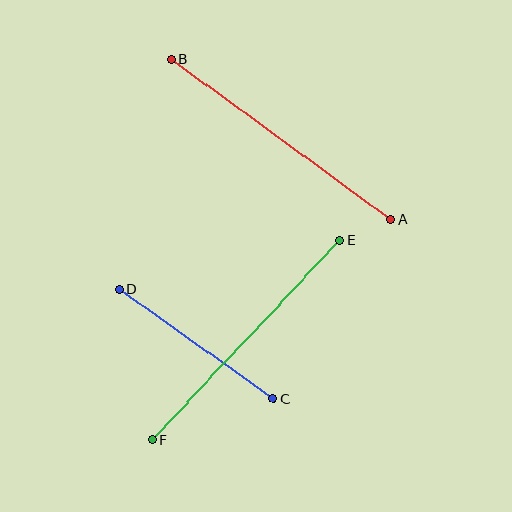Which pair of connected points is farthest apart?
Points E and F are farthest apart.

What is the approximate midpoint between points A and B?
The midpoint is at approximately (281, 139) pixels.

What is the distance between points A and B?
The distance is approximately 272 pixels.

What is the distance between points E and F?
The distance is approximately 274 pixels.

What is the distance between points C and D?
The distance is approximately 189 pixels.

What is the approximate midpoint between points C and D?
The midpoint is at approximately (196, 344) pixels.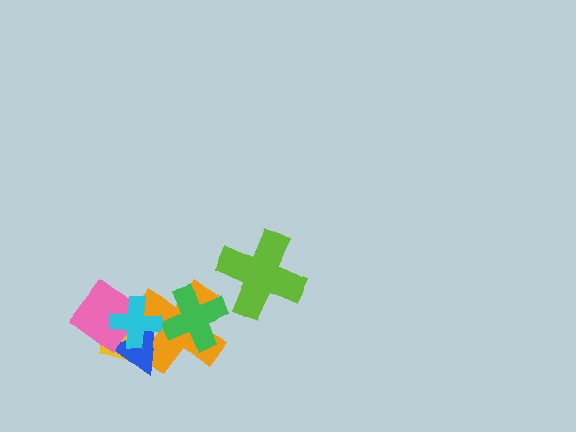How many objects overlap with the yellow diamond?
4 objects overlap with the yellow diamond.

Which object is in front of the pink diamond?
The cyan cross is in front of the pink diamond.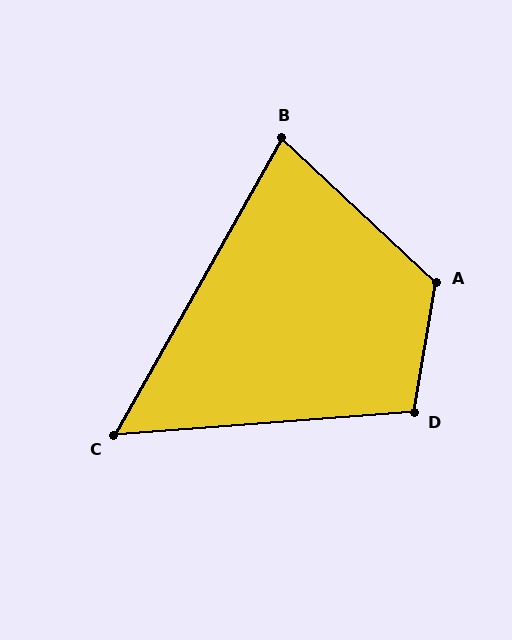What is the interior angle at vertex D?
Approximately 104 degrees (obtuse).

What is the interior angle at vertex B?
Approximately 76 degrees (acute).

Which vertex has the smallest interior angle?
C, at approximately 56 degrees.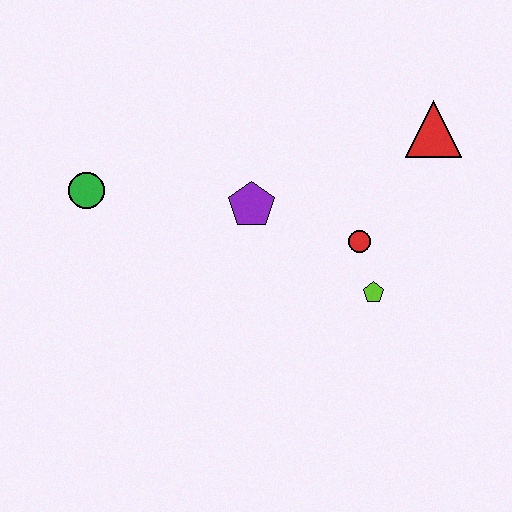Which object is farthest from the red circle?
The green circle is farthest from the red circle.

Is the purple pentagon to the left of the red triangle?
Yes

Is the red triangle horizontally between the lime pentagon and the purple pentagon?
No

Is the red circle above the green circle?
No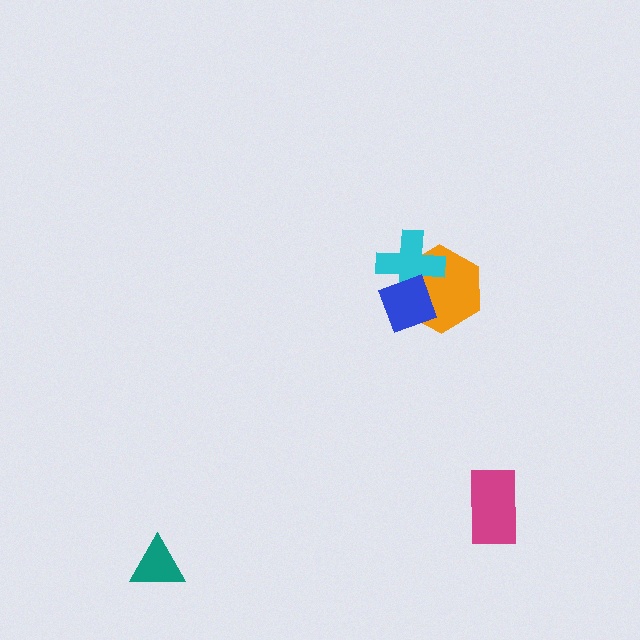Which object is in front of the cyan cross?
The blue diamond is in front of the cyan cross.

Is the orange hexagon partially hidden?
Yes, it is partially covered by another shape.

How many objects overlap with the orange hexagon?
2 objects overlap with the orange hexagon.